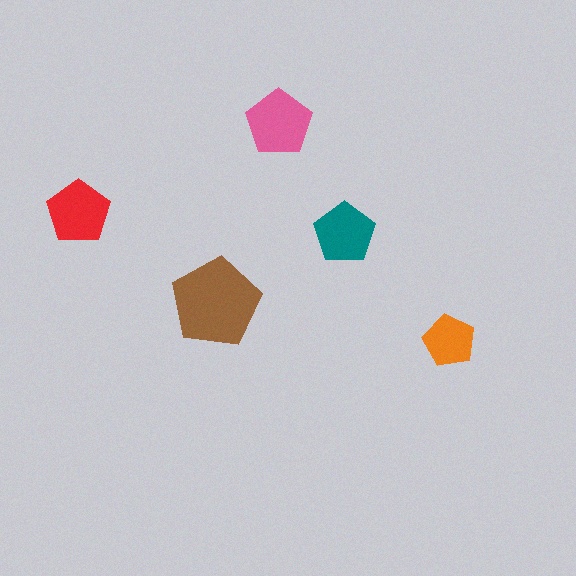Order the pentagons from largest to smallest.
the brown one, the pink one, the red one, the teal one, the orange one.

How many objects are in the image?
There are 5 objects in the image.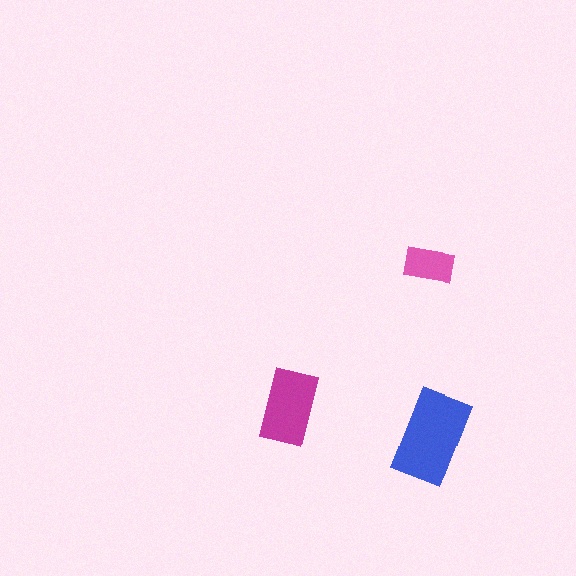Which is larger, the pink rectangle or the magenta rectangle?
The magenta one.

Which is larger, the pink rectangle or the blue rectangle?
The blue one.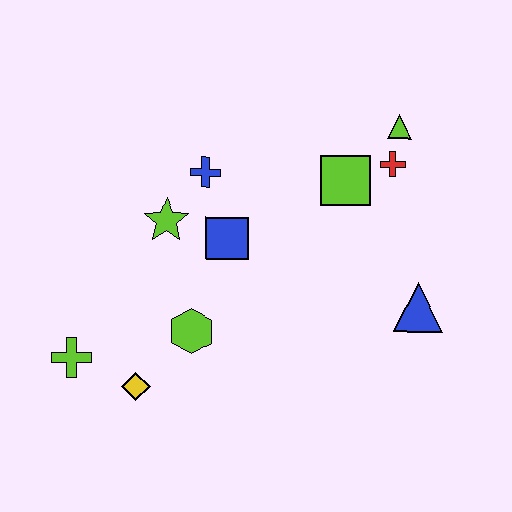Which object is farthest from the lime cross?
The lime triangle is farthest from the lime cross.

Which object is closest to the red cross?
The lime triangle is closest to the red cross.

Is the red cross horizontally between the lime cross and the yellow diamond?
No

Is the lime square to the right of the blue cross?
Yes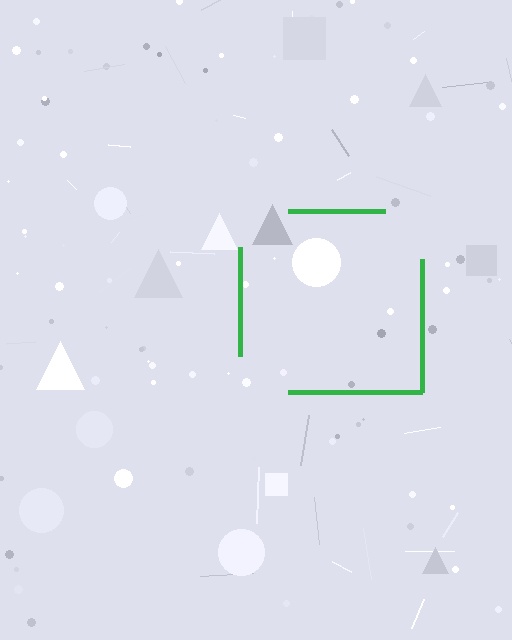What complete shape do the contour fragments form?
The contour fragments form a square.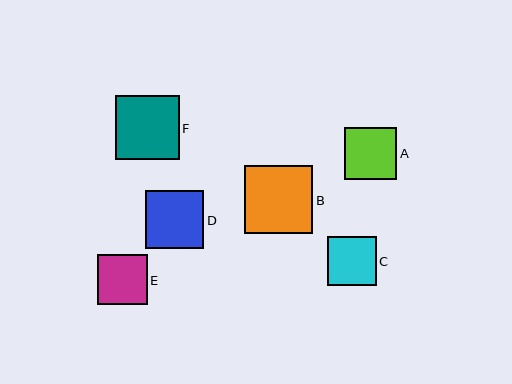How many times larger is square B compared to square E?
Square B is approximately 1.4 times the size of square E.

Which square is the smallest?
Square C is the smallest with a size of approximately 49 pixels.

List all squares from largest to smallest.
From largest to smallest: B, F, D, A, E, C.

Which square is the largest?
Square B is the largest with a size of approximately 68 pixels.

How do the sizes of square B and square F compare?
Square B and square F are approximately the same size.